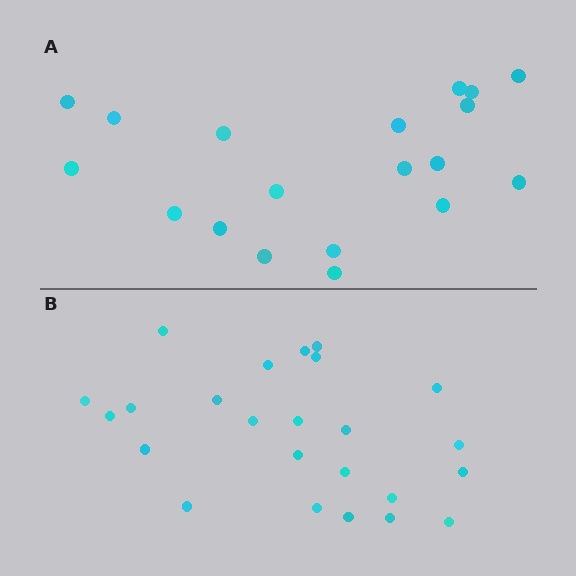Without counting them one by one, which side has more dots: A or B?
Region B (the bottom region) has more dots.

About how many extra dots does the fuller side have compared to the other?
Region B has about 5 more dots than region A.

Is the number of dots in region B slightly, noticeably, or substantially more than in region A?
Region B has noticeably more, but not dramatically so. The ratio is roughly 1.3 to 1.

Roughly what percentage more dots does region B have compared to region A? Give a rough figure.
About 25% more.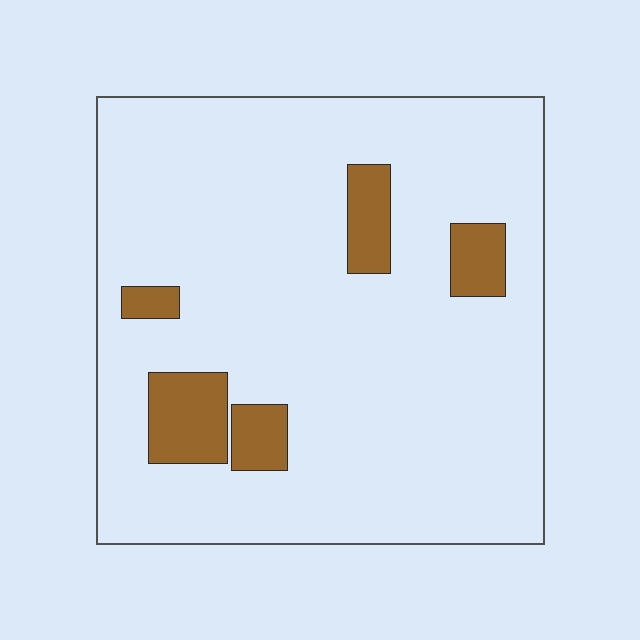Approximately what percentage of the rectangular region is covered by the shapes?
Approximately 10%.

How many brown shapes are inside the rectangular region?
5.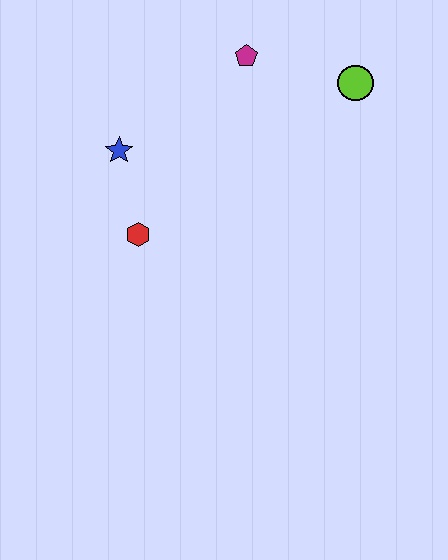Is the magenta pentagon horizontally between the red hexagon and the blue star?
No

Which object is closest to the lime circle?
The magenta pentagon is closest to the lime circle.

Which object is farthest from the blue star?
The lime circle is farthest from the blue star.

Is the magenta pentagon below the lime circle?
No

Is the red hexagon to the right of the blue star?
Yes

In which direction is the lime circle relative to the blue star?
The lime circle is to the right of the blue star.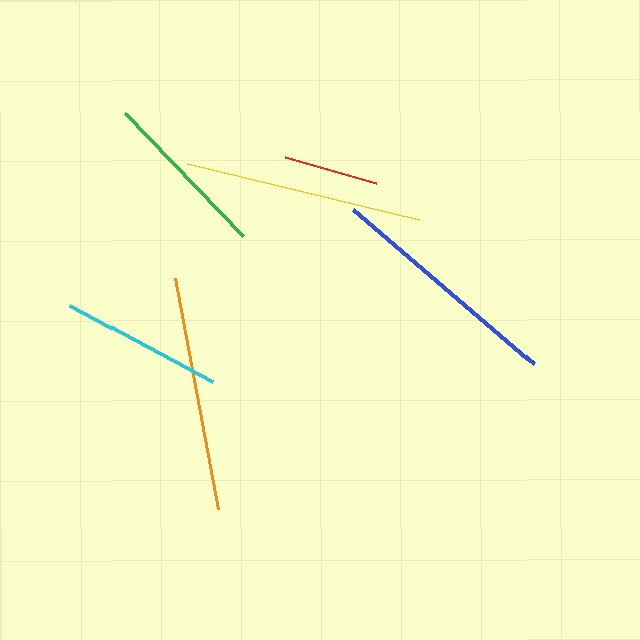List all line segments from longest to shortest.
From longest to shortest: yellow, blue, orange, green, cyan, red.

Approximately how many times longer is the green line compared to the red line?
The green line is approximately 1.8 times the length of the red line.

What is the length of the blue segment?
The blue segment is approximately 238 pixels long.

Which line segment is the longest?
The yellow line is the longest at approximately 239 pixels.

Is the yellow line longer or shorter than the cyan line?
The yellow line is longer than the cyan line.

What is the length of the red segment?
The red segment is approximately 94 pixels long.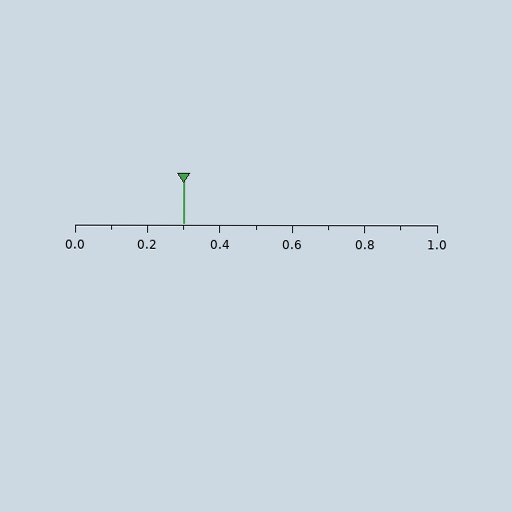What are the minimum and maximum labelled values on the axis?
The axis runs from 0.0 to 1.0.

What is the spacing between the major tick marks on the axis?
The major ticks are spaced 0.2 apart.